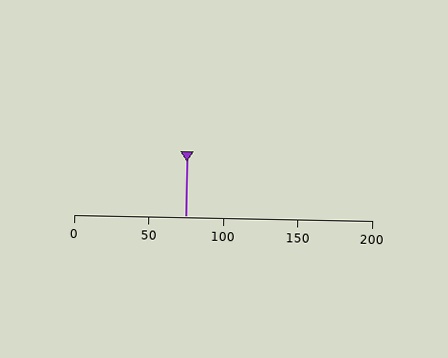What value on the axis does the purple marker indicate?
The marker indicates approximately 75.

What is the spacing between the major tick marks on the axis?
The major ticks are spaced 50 apart.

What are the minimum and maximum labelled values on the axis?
The axis runs from 0 to 200.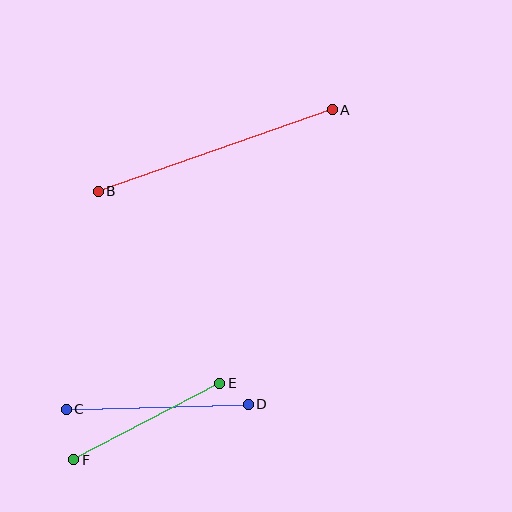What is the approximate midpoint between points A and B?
The midpoint is at approximately (215, 151) pixels.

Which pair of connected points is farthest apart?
Points A and B are farthest apart.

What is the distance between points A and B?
The distance is approximately 248 pixels.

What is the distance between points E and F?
The distance is approximately 165 pixels.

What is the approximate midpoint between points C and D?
The midpoint is at approximately (157, 407) pixels.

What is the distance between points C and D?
The distance is approximately 182 pixels.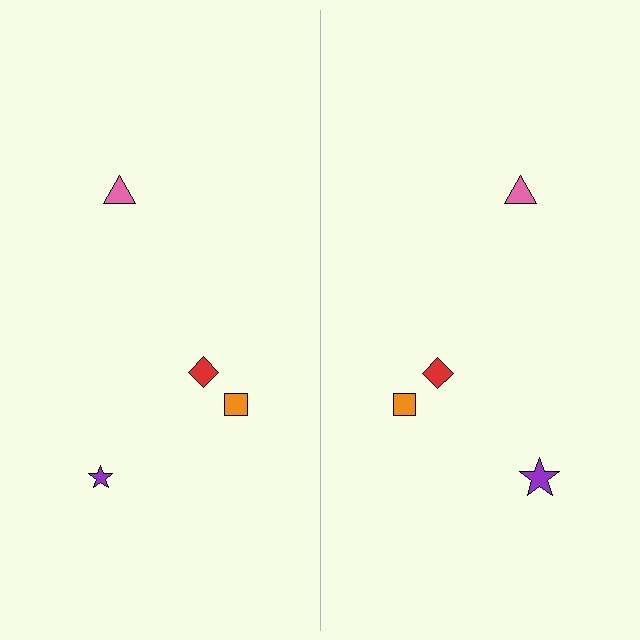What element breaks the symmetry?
The purple star on the right side has a different size than its mirror counterpart.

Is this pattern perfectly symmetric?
No, the pattern is not perfectly symmetric. The purple star on the right side has a different size than its mirror counterpart.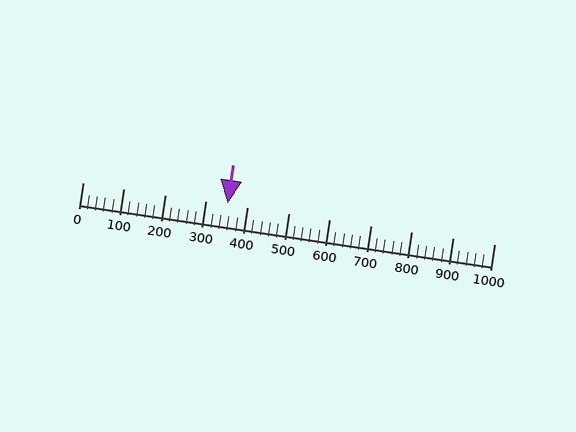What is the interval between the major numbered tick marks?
The major tick marks are spaced 100 units apart.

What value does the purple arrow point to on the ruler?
The purple arrow points to approximately 353.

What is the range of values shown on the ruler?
The ruler shows values from 0 to 1000.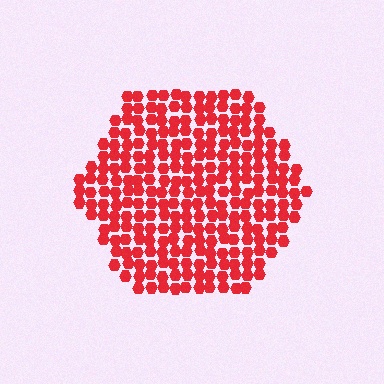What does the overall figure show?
The overall figure shows a hexagon.